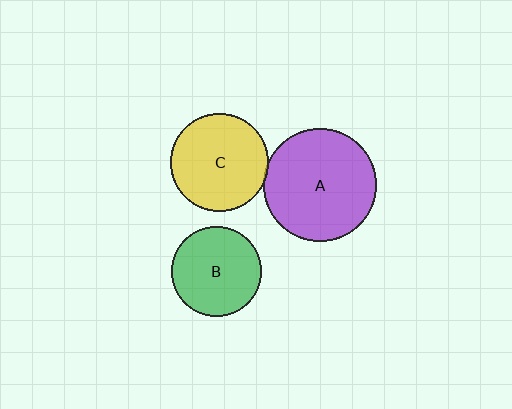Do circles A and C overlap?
Yes.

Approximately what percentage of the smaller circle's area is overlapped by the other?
Approximately 5%.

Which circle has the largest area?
Circle A (purple).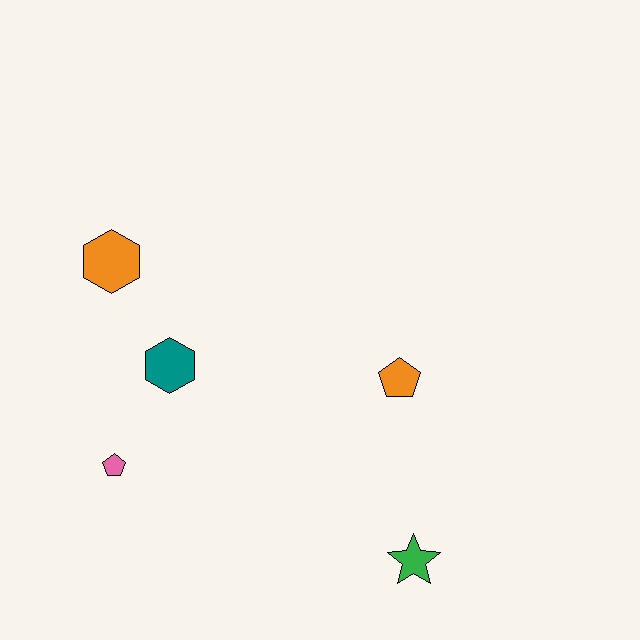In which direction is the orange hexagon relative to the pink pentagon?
The orange hexagon is above the pink pentagon.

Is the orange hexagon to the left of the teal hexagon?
Yes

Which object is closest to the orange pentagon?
The green star is closest to the orange pentagon.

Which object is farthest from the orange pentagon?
The orange hexagon is farthest from the orange pentagon.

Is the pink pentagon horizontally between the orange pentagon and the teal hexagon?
No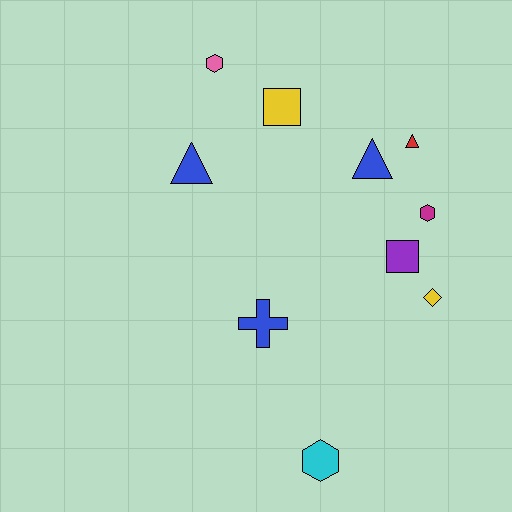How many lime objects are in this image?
There are no lime objects.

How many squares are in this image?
There are 2 squares.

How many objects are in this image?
There are 10 objects.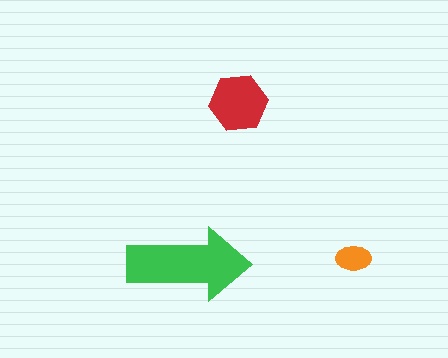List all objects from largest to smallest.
The green arrow, the red hexagon, the orange ellipse.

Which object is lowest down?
The green arrow is bottommost.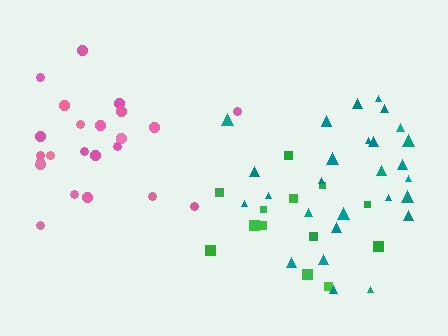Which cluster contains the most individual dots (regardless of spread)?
Teal (29).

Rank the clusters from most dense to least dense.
pink, teal, green.